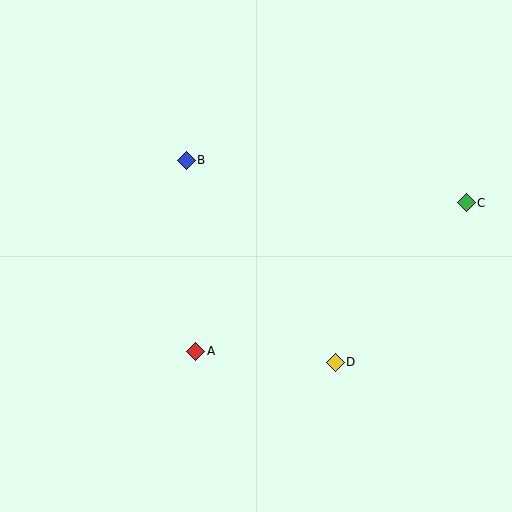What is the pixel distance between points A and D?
The distance between A and D is 140 pixels.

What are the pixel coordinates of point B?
Point B is at (186, 160).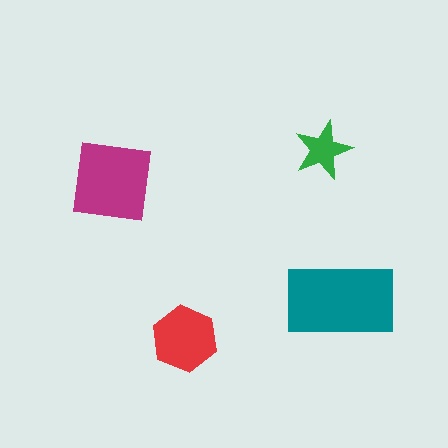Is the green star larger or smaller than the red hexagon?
Smaller.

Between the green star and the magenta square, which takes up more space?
The magenta square.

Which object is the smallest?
The green star.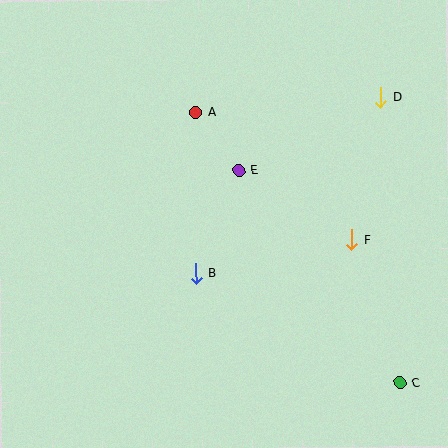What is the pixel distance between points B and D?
The distance between B and D is 255 pixels.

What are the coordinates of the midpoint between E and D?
The midpoint between E and D is at (310, 134).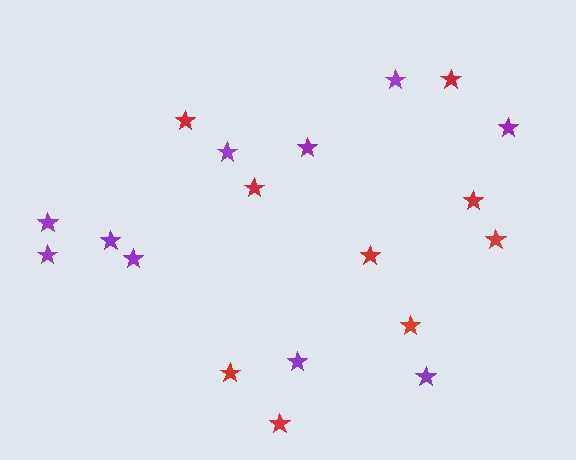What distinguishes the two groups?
There are 2 groups: one group of red stars (9) and one group of purple stars (10).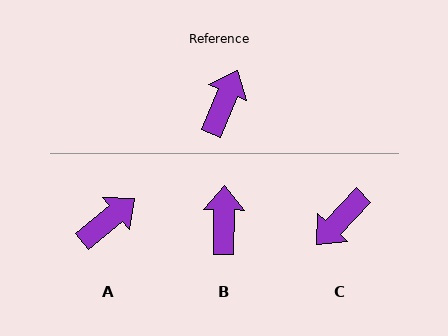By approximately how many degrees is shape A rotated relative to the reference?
Approximately 28 degrees clockwise.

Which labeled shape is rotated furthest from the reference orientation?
C, about 159 degrees away.